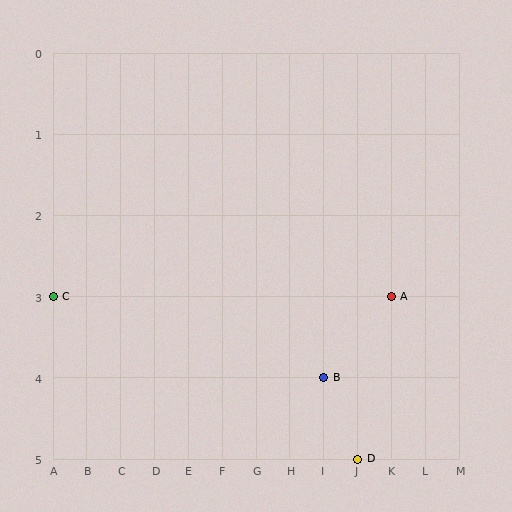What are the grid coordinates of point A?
Point A is at grid coordinates (K, 3).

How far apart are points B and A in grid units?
Points B and A are 2 columns and 1 row apart (about 2.2 grid units diagonally).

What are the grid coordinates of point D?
Point D is at grid coordinates (J, 5).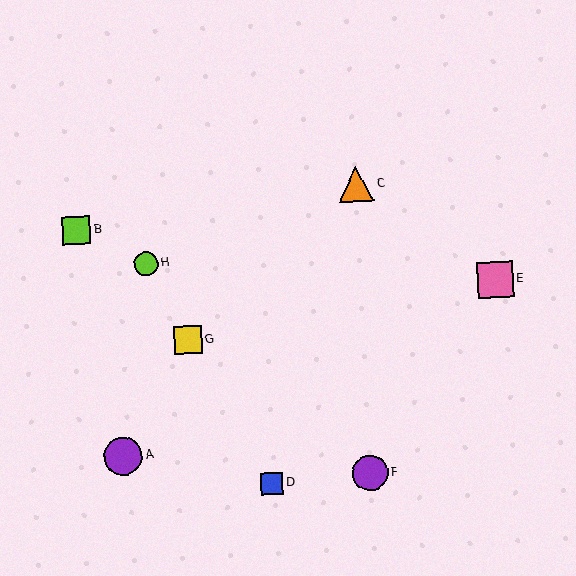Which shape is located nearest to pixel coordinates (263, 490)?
The blue square (labeled D) at (272, 483) is nearest to that location.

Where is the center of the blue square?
The center of the blue square is at (272, 483).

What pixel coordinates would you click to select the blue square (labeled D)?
Click at (272, 483) to select the blue square D.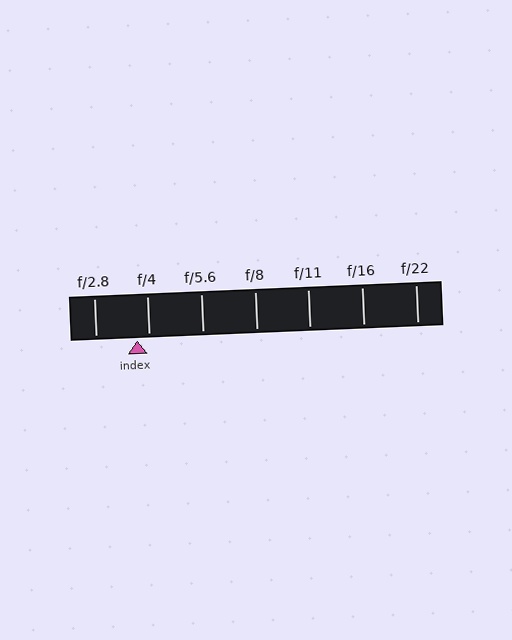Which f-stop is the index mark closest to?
The index mark is closest to f/4.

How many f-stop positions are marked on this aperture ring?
There are 7 f-stop positions marked.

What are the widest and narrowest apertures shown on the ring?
The widest aperture shown is f/2.8 and the narrowest is f/22.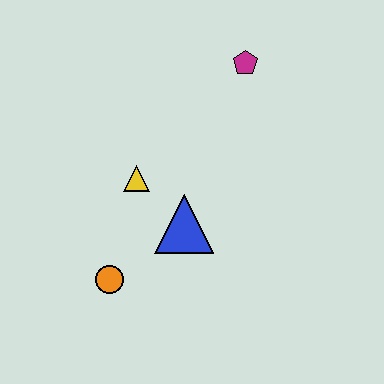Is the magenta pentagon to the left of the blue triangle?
No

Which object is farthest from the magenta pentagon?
The orange circle is farthest from the magenta pentagon.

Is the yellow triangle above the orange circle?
Yes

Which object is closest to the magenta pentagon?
The yellow triangle is closest to the magenta pentagon.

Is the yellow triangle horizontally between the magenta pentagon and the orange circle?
Yes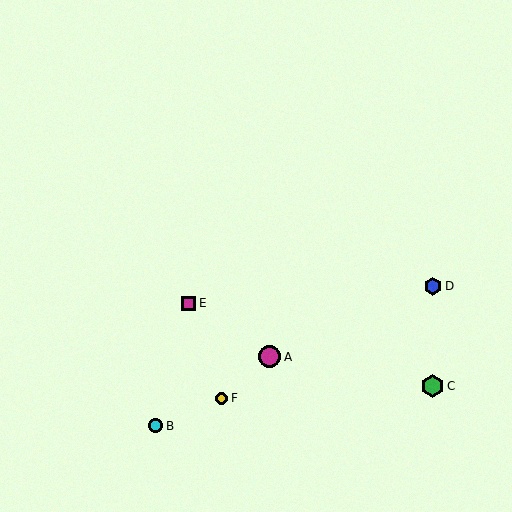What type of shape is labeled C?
Shape C is a green hexagon.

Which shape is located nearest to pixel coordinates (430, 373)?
The green hexagon (labeled C) at (432, 386) is nearest to that location.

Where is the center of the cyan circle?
The center of the cyan circle is at (156, 426).